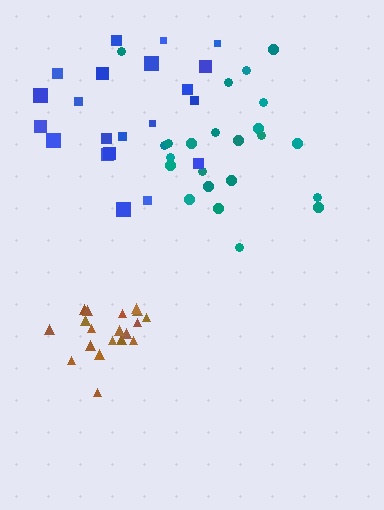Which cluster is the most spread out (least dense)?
Blue.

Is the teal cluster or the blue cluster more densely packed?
Teal.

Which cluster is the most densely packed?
Brown.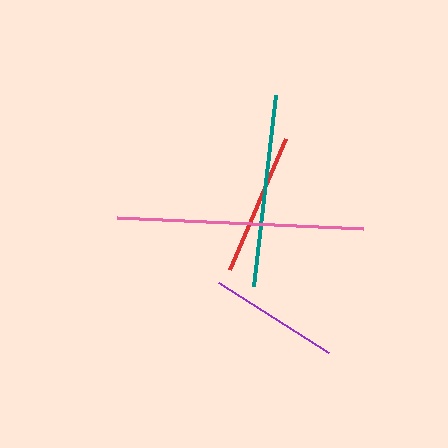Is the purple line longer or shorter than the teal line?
The teal line is longer than the purple line.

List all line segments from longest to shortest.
From longest to shortest: pink, teal, red, purple.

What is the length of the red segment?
The red segment is approximately 142 pixels long.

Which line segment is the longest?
The pink line is the longest at approximately 246 pixels.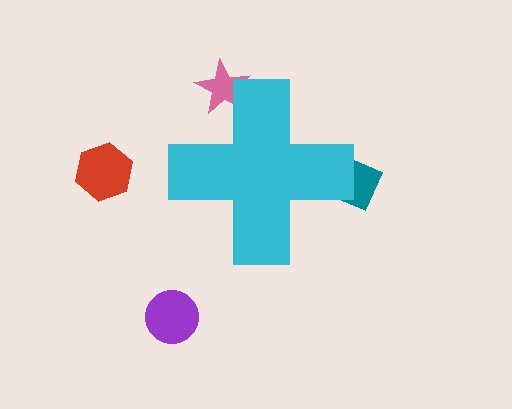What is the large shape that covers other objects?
A cyan cross.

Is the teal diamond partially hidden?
Yes, the teal diamond is partially hidden behind the cyan cross.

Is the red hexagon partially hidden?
No, the red hexagon is fully visible.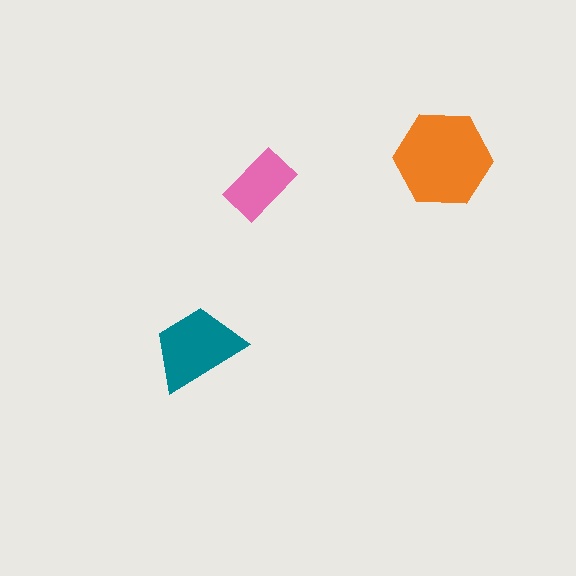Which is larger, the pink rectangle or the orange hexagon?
The orange hexagon.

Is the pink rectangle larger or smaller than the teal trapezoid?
Smaller.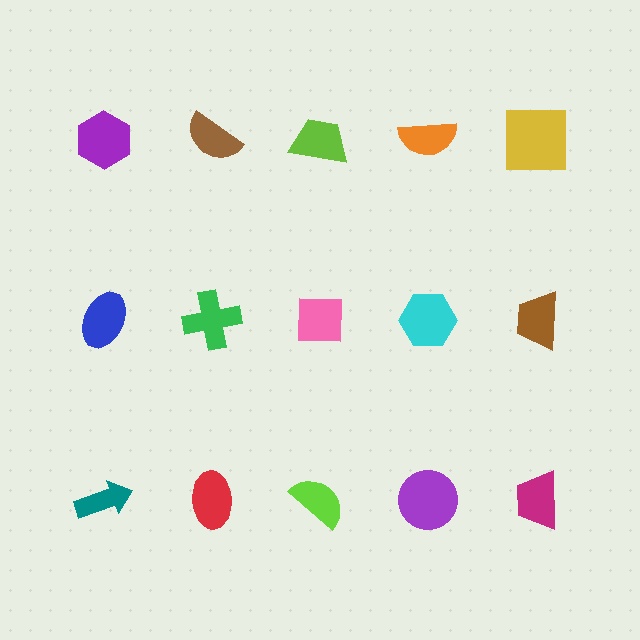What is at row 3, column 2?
A red ellipse.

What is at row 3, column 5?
A magenta trapezoid.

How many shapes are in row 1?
5 shapes.